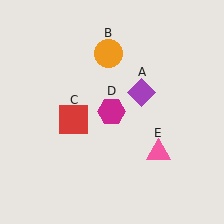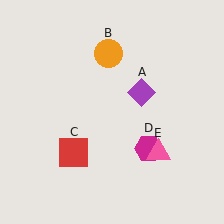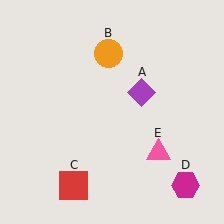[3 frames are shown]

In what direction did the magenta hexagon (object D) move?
The magenta hexagon (object D) moved down and to the right.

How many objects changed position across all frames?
2 objects changed position: red square (object C), magenta hexagon (object D).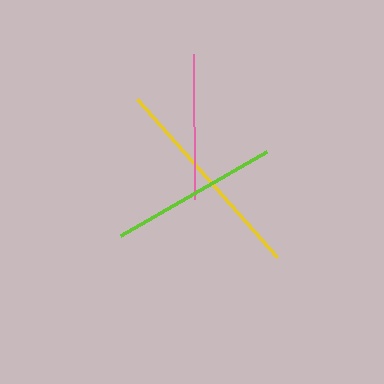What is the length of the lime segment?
The lime segment is approximately 168 pixels long.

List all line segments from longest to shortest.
From longest to shortest: yellow, lime, pink.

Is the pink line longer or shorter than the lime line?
The lime line is longer than the pink line.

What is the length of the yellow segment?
The yellow segment is approximately 211 pixels long.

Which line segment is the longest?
The yellow line is the longest at approximately 211 pixels.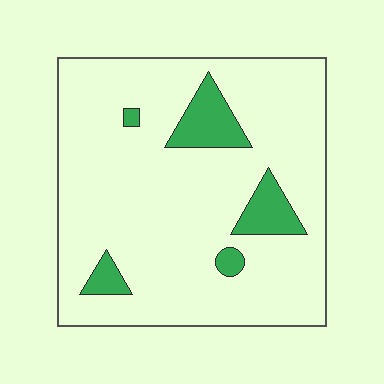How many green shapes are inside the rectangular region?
5.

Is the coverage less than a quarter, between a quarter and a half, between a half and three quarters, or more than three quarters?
Less than a quarter.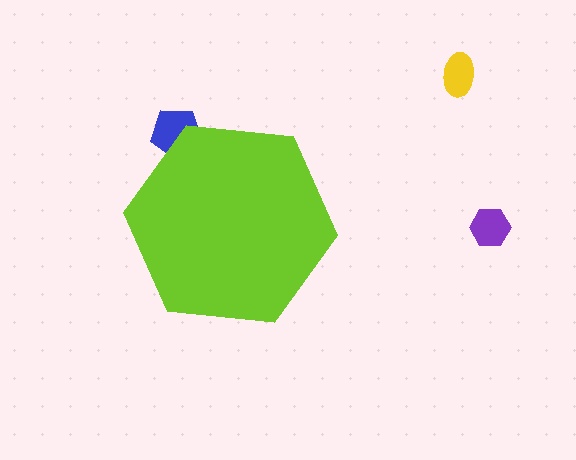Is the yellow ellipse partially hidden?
No, the yellow ellipse is fully visible.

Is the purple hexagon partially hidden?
No, the purple hexagon is fully visible.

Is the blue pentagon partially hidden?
Yes, the blue pentagon is partially hidden behind the lime hexagon.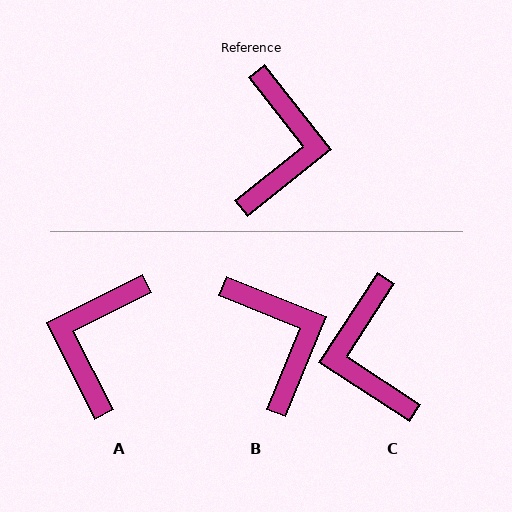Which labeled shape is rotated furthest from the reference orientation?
A, about 168 degrees away.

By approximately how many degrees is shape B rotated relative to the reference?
Approximately 30 degrees counter-clockwise.